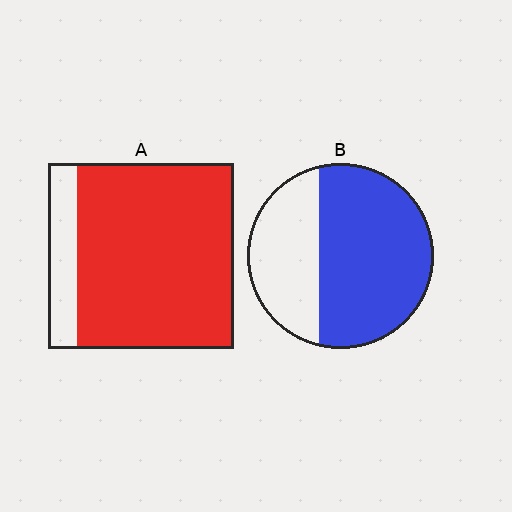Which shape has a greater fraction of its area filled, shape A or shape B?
Shape A.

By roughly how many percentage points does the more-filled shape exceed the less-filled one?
By roughly 20 percentage points (A over B).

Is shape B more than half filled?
Yes.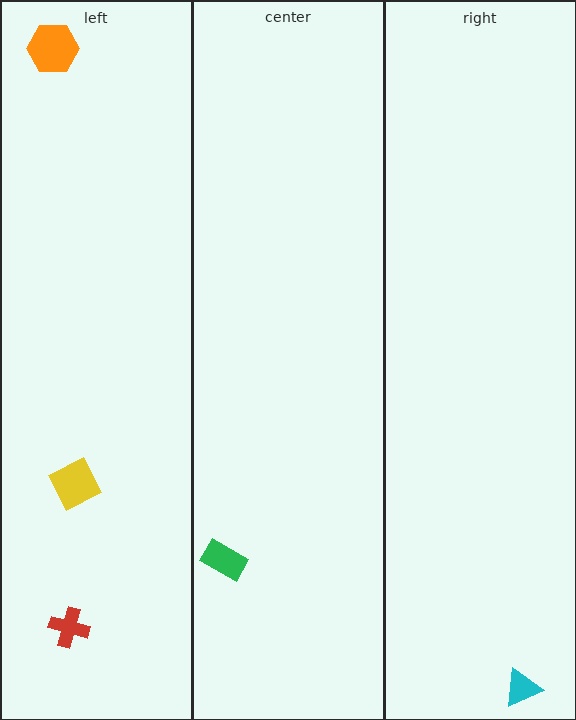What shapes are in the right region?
The cyan triangle.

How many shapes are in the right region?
1.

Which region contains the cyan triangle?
The right region.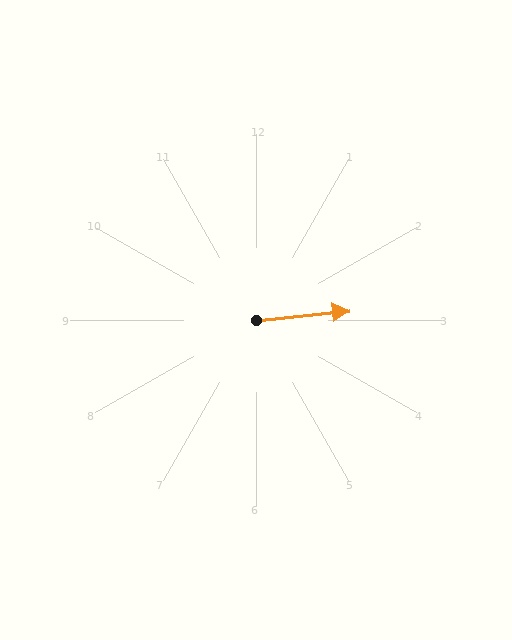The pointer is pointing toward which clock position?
Roughly 3 o'clock.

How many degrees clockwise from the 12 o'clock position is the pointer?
Approximately 84 degrees.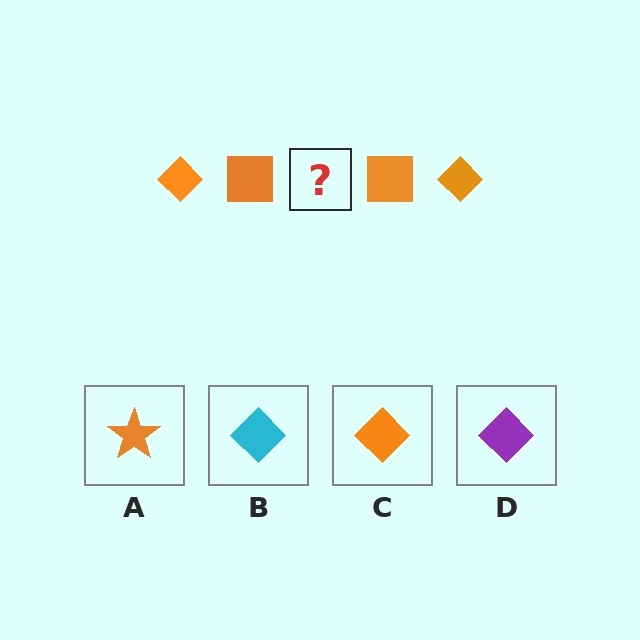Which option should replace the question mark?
Option C.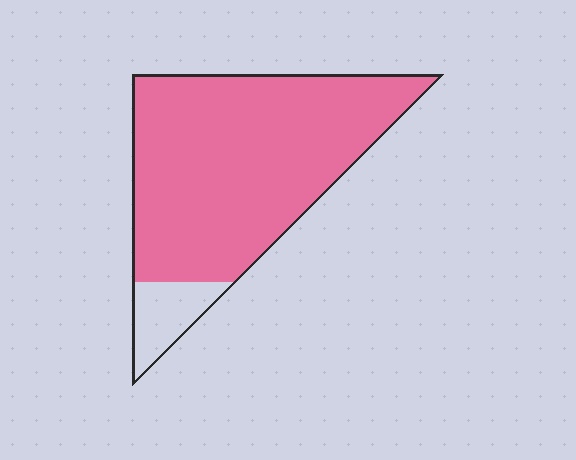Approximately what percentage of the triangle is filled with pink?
Approximately 90%.